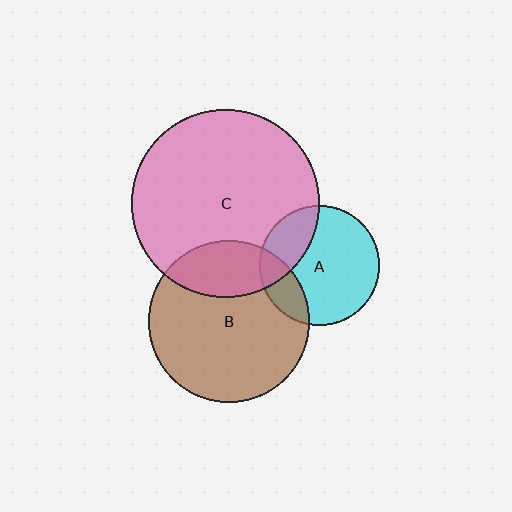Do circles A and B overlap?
Yes.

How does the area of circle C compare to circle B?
Approximately 1.3 times.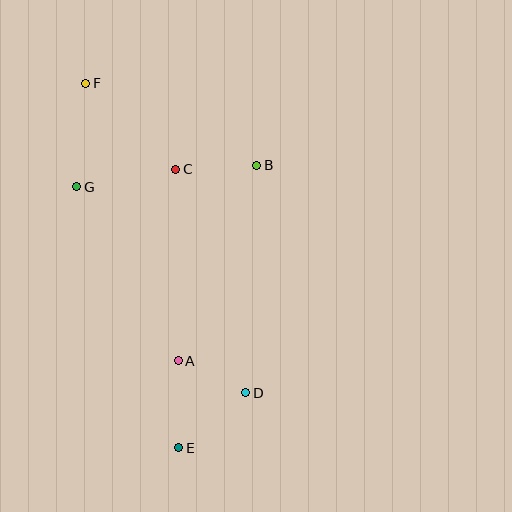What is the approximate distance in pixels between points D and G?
The distance between D and G is approximately 267 pixels.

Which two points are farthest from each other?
Points E and F are farthest from each other.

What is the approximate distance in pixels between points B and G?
The distance between B and G is approximately 181 pixels.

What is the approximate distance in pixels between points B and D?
The distance between B and D is approximately 228 pixels.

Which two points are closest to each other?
Points A and D are closest to each other.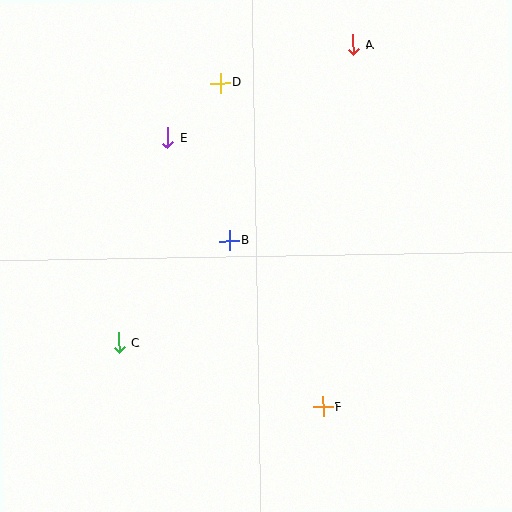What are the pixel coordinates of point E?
Point E is at (168, 138).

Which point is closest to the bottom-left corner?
Point C is closest to the bottom-left corner.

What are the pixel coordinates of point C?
Point C is at (119, 343).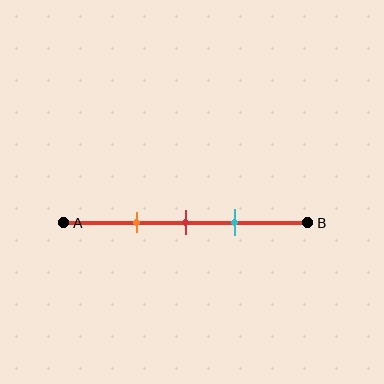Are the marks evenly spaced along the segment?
Yes, the marks are approximately evenly spaced.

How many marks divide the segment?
There are 3 marks dividing the segment.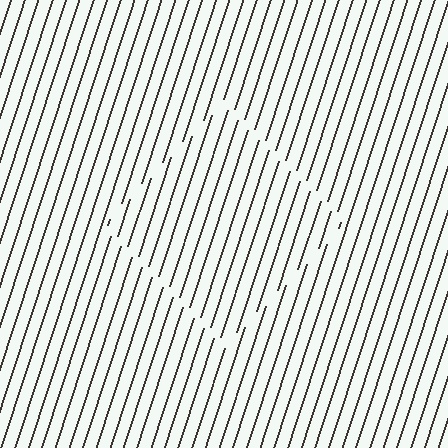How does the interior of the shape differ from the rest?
The interior of the shape contains the same grating, shifted by half a period — the contour is defined by the phase discontinuity where line-ends from the inner and outer gratings abut.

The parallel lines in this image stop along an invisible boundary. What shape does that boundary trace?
An illusory square. The interior of the shape contains the same grating, shifted by half a period — the contour is defined by the phase discontinuity where line-ends from the inner and outer gratings abut.